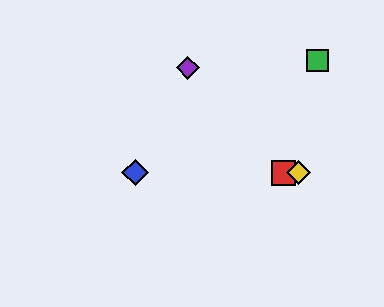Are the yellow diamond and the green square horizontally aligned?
No, the yellow diamond is at y≈173 and the green square is at y≈61.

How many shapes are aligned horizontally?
3 shapes (the red square, the blue diamond, the yellow diamond) are aligned horizontally.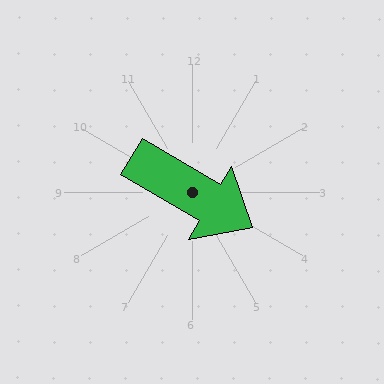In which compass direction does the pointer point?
Southeast.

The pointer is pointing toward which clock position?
Roughly 4 o'clock.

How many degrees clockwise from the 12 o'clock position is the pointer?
Approximately 121 degrees.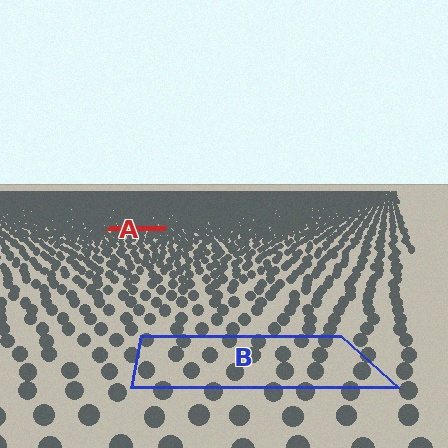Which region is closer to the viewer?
Region B is closer. The texture elements there are larger and more spread out.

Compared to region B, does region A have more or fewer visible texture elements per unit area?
Region A has more texture elements per unit area — they are packed more densely because it is farther away.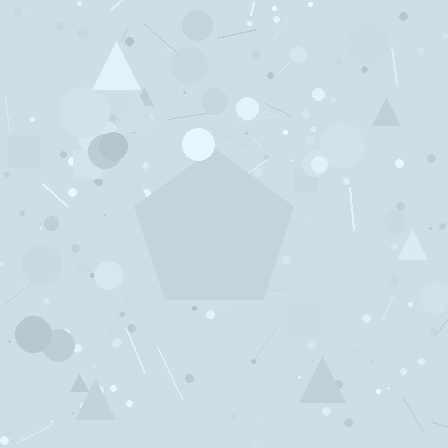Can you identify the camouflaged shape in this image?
The camouflaged shape is a pentagon.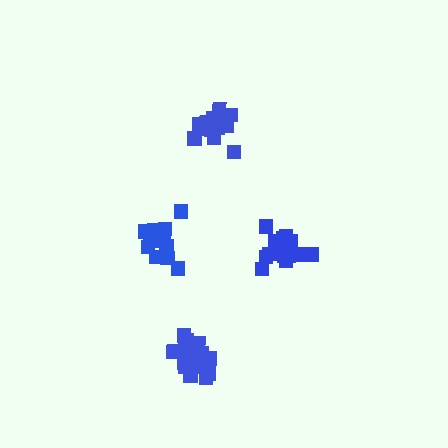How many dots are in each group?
Group 1: 18 dots, Group 2: 17 dots, Group 3: 13 dots, Group 4: 17 dots (65 total).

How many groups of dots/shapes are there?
There are 4 groups.